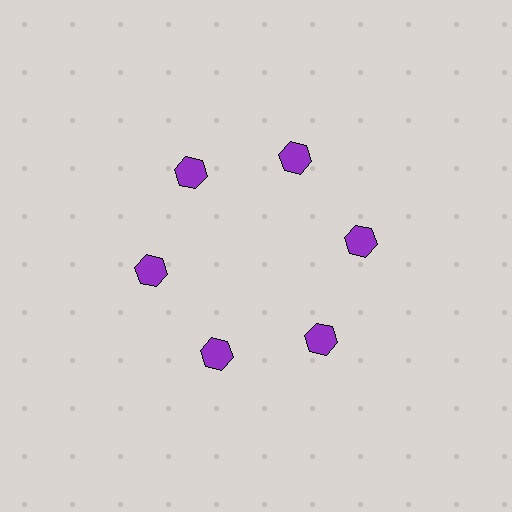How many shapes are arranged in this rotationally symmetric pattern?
There are 6 shapes, arranged in 6 groups of 1.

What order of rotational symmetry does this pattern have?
This pattern has 6-fold rotational symmetry.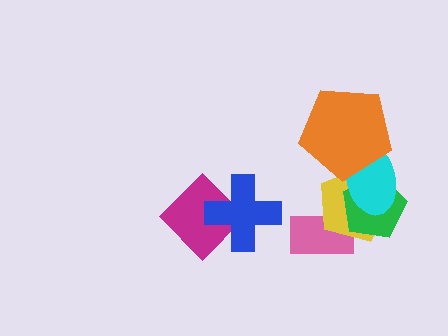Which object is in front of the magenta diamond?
The blue cross is in front of the magenta diamond.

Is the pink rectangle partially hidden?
Yes, it is partially covered by another shape.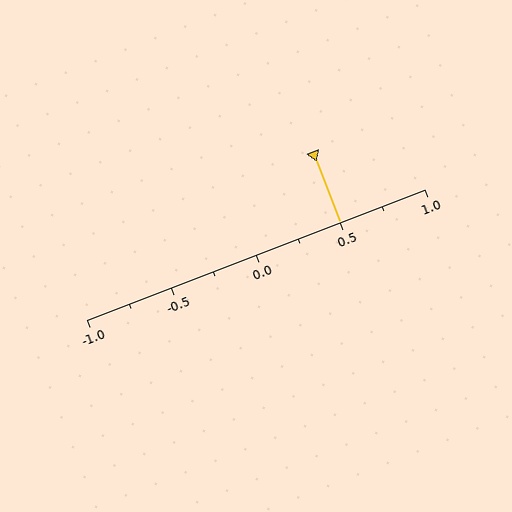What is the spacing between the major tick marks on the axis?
The major ticks are spaced 0.5 apart.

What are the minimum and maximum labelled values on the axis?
The axis runs from -1.0 to 1.0.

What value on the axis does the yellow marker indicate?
The marker indicates approximately 0.5.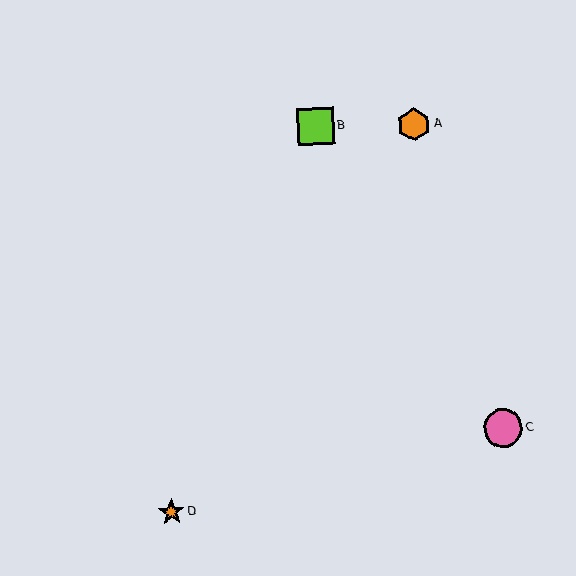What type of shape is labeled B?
Shape B is a lime square.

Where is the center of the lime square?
The center of the lime square is at (316, 126).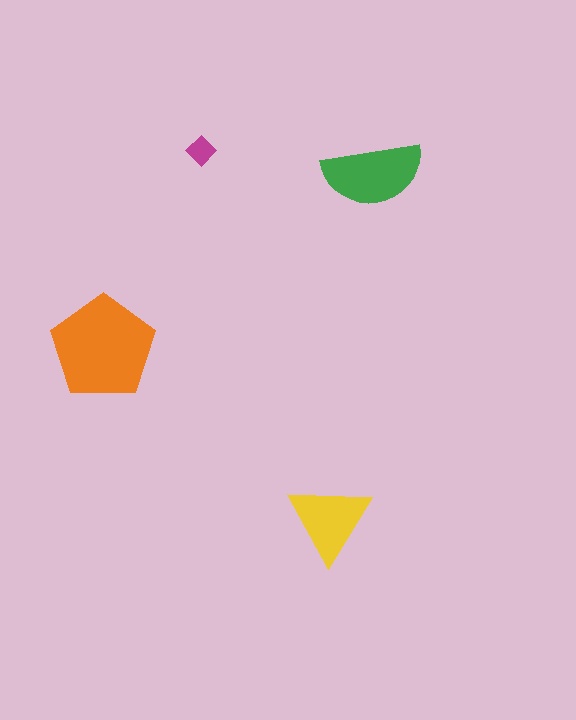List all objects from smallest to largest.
The magenta diamond, the yellow triangle, the green semicircle, the orange pentagon.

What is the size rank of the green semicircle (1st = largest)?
2nd.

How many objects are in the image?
There are 4 objects in the image.